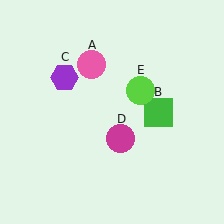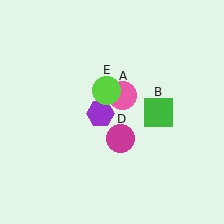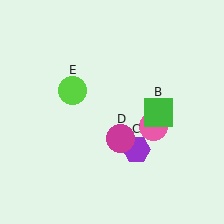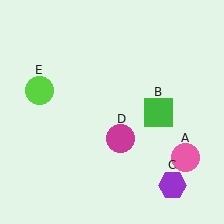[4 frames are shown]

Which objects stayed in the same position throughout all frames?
Green square (object B) and magenta circle (object D) remained stationary.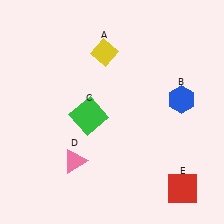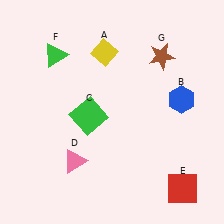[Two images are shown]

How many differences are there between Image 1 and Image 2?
There are 2 differences between the two images.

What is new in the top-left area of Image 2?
A green triangle (F) was added in the top-left area of Image 2.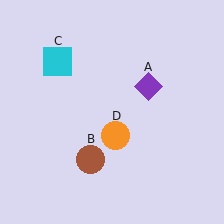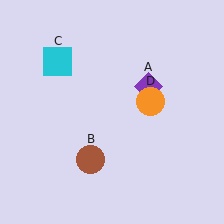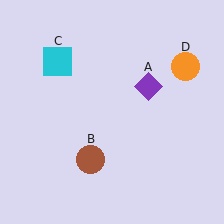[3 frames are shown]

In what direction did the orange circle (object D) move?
The orange circle (object D) moved up and to the right.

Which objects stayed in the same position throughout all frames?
Purple diamond (object A) and brown circle (object B) and cyan square (object C) remained stationary.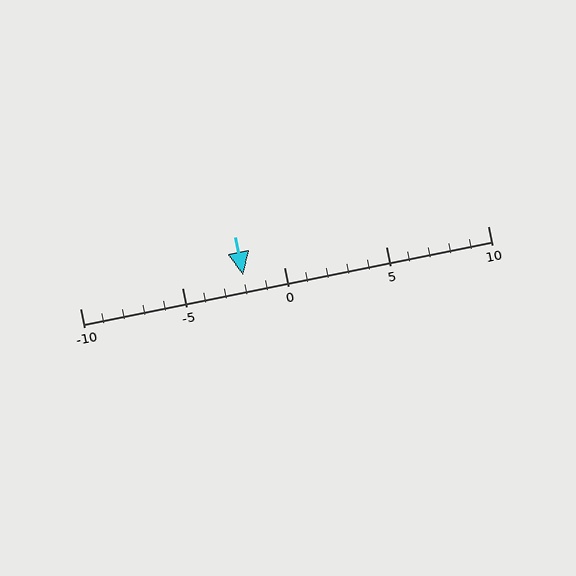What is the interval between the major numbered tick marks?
The major tick marks are spaced 5 units apart.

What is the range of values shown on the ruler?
The ruler shows values from -10 to 10.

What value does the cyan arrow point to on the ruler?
The cyan arrow points to approximately -2.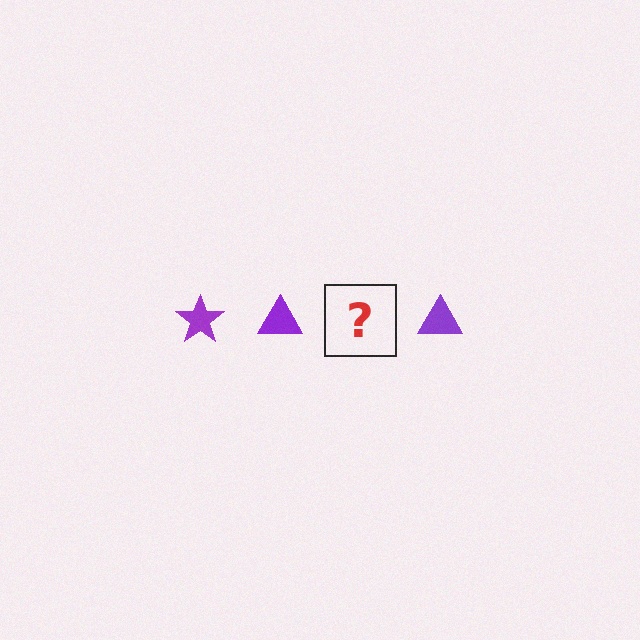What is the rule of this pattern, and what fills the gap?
The rule is that the pattern cycles through star, triangle shapes in purple. The gap should be filled with a purple star.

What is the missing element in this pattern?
The missing element is a purple star.